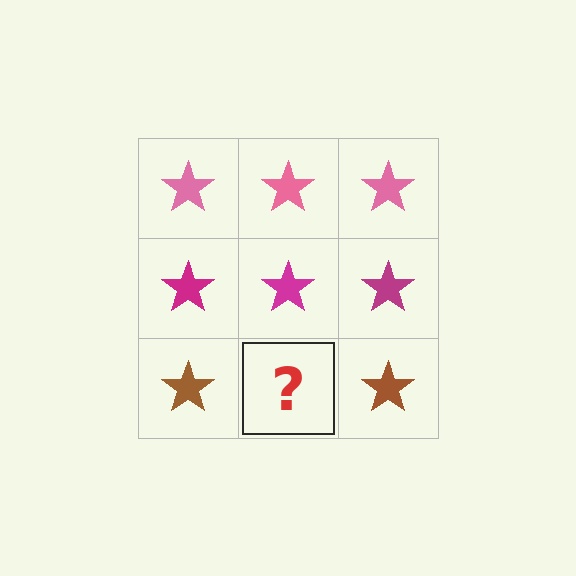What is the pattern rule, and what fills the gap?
The rule is that each row has a consistent color. The gap should be filled with a brown star.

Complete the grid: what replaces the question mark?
The question mark should be replaced with a brown star.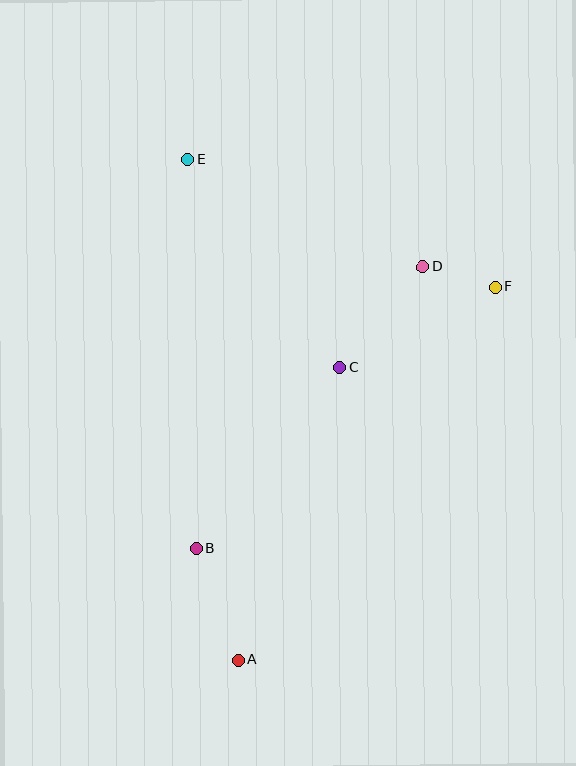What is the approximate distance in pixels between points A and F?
The distance between A and F is approximately 453 pixels.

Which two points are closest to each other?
Points D and F are closest to each other.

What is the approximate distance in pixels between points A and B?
The distance between A and B is approximately 119 pixels.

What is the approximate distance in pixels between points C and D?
The distance between C and D is approximately 131 pixels.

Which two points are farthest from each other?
Points A and E are farthest from each other.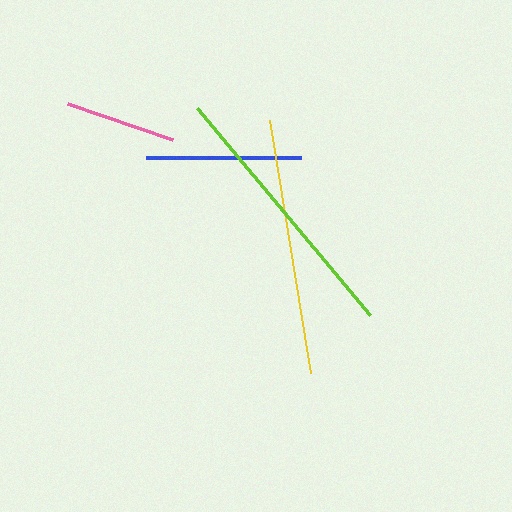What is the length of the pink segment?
The pink segment is approximately 111 pixels long.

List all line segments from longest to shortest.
From longest to shortest: lime, yellow, blue, pink.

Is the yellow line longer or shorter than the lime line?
The lime line is longer than the yellow line.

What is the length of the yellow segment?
The yellow segment is approximately 257 pixels long.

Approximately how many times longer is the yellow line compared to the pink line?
The yellow line is approximately 2.3 times the length of the pink line.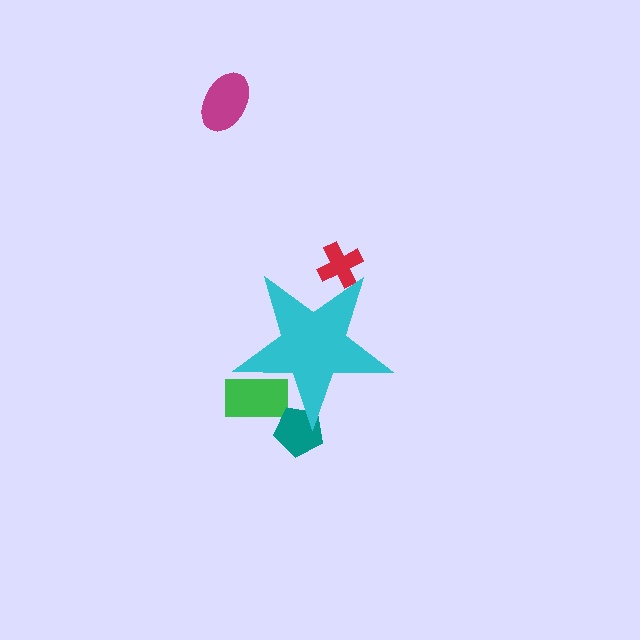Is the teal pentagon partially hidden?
Yes, the teal pentagon is partially hidden behind the cyan star.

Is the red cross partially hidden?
Yes, the red cross is partially hidden behind the cyan star.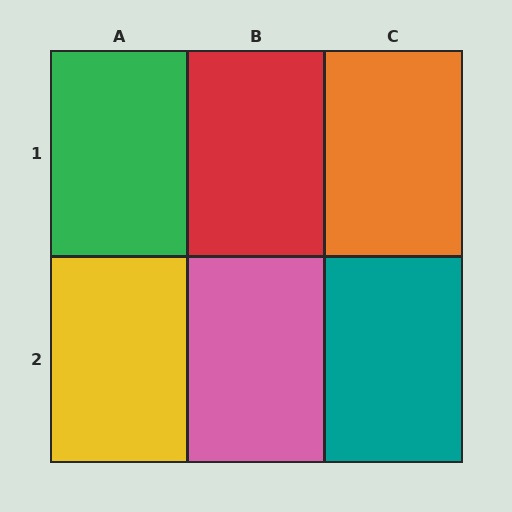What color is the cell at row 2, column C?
Teal.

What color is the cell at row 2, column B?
Pink.